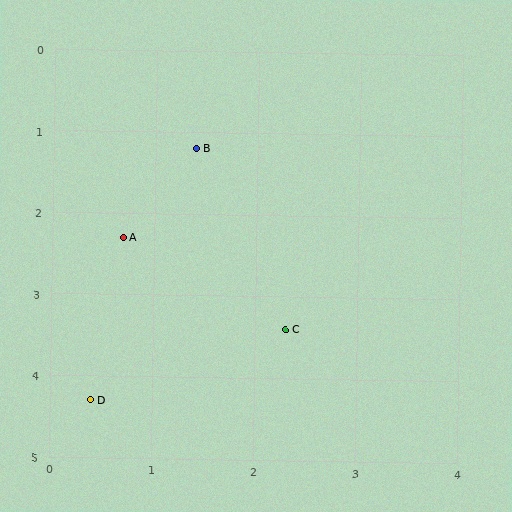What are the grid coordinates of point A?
Point A is at approximately (0.7, 2.3).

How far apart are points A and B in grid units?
Points A and B are about 1.3 grid units apart.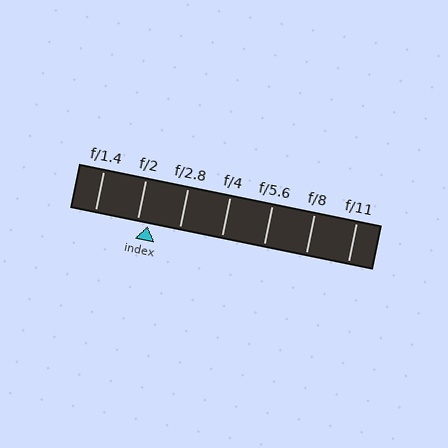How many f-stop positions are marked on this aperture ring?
There are 7 f-stop positions marked.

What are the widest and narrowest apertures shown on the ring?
The widest aperture shown is f/1.4 and the narrowest is f/11.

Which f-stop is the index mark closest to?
The index mark is closest to f/2.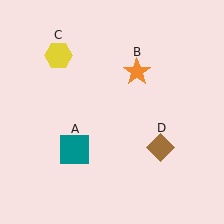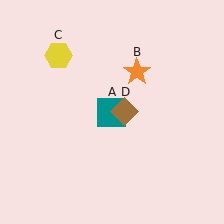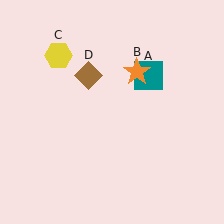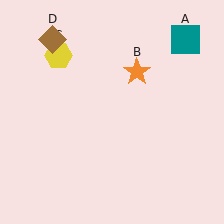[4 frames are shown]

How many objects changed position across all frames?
2 objects changed position: teal square (object A), brown diamond (object D).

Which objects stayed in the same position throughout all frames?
Orange star (object B) and yellow hexagon (object C) remained stationary.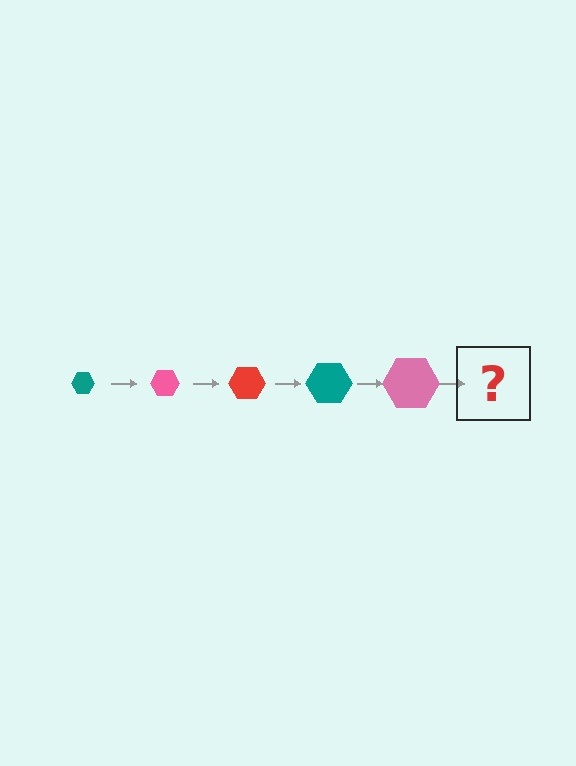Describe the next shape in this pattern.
It should be a red hexagon, larger than the previous one.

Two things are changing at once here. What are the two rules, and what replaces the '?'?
The two rules are that the hexagon grows larger each step and the color cycles through teal, pink, and red. The '?' should be a red hexagon, larger than the previous one.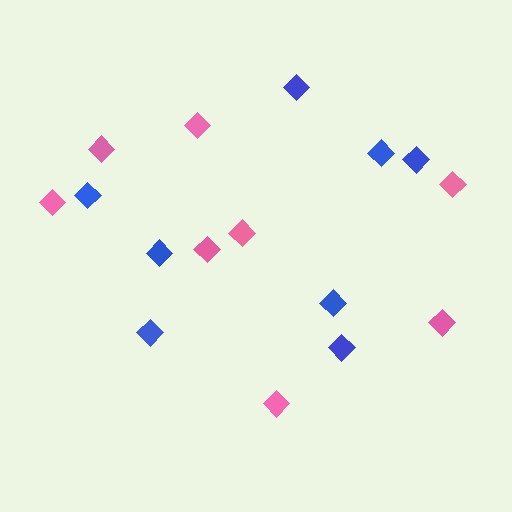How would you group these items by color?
There are 2 groups: one group of pink diamonds (8) and one group of blue diamonds (8).